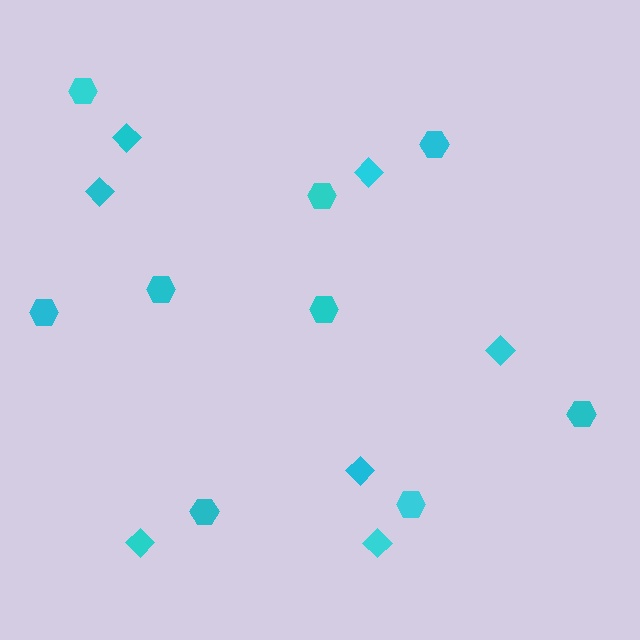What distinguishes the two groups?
There are 2 groups: one group of hexagons (9) and one group of diamonds (7).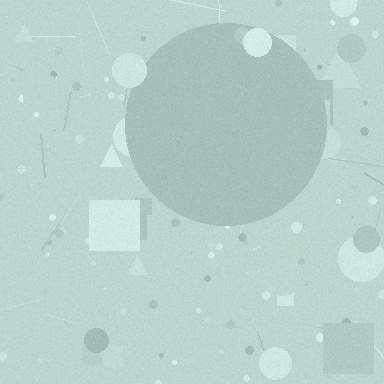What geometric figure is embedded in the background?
A circle is embedded in the background.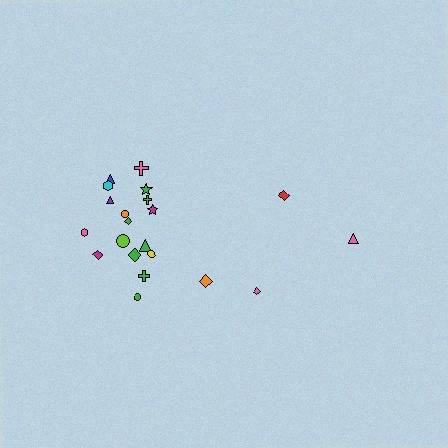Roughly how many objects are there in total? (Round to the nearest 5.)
Roughly 20 objects in total.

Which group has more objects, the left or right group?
The left group.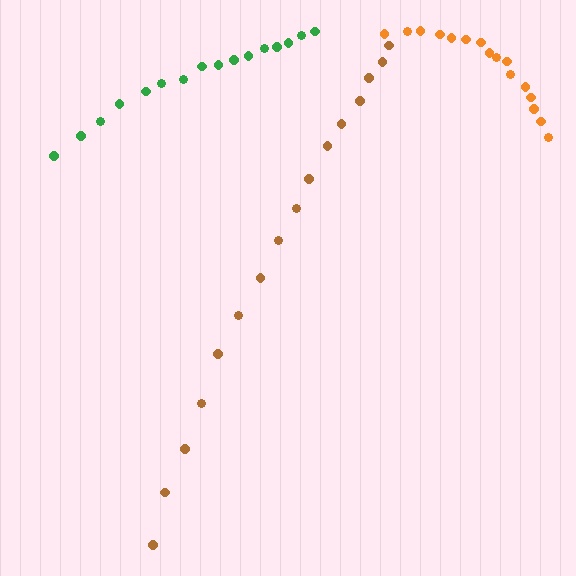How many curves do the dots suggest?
There are 3 distinct paths.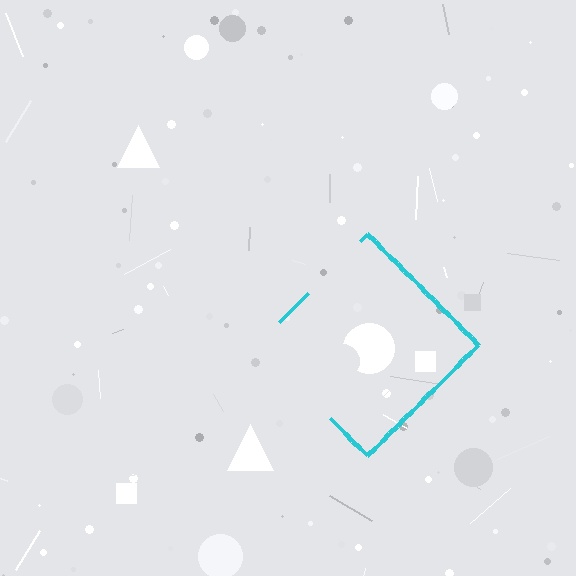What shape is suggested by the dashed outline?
The dashed outline suggests a diamond.